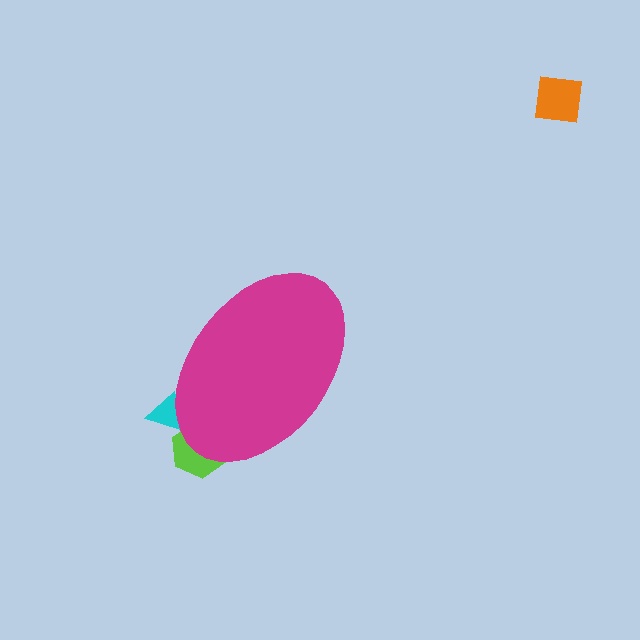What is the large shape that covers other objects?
A magenta ellipse.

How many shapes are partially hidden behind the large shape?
2 shapes are partially hidden.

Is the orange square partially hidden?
No, the orange square is fully visible.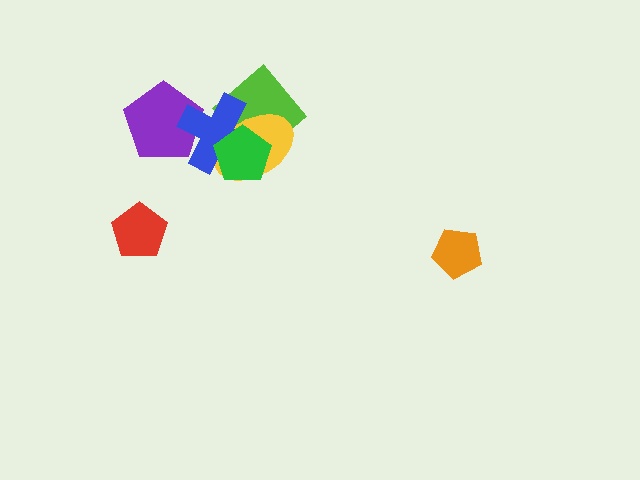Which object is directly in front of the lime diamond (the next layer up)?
The yellow ellipse is directly in front of the lime diamond.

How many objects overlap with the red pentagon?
0 objects overlap with the red pentagon.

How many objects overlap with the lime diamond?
3 objects overlap with the lime diamond.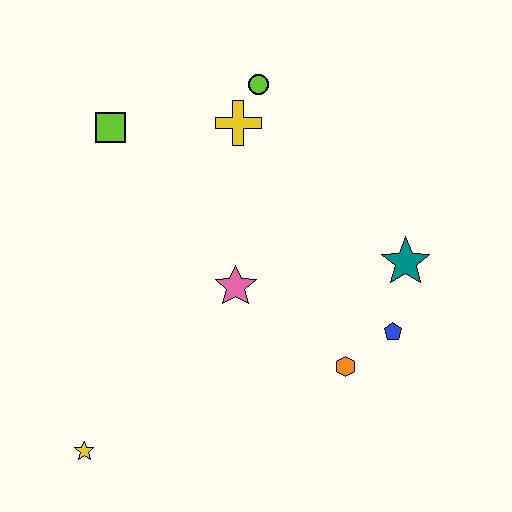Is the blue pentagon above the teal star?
No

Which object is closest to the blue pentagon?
The orange hexagon is closest to the blue pentagon.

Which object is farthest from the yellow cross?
The yellow star is farthest from the yellow cross.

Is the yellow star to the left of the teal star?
Yes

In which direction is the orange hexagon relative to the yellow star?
The orange hexagon is to the right of the yellow star.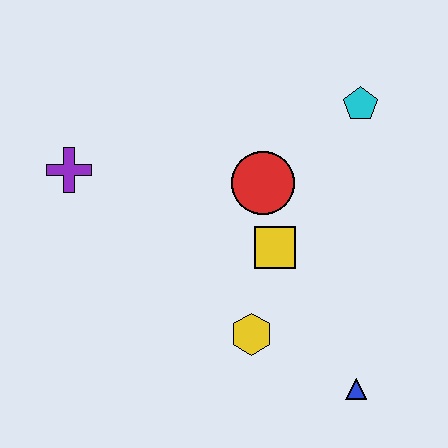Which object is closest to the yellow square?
The red circle is closest to the yellow square.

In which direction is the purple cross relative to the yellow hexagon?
The purple cross is to the left of the yellow hexagon.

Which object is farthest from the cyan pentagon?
The purple cross is farthest from the cyan pentagon.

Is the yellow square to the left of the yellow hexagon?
No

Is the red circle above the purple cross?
No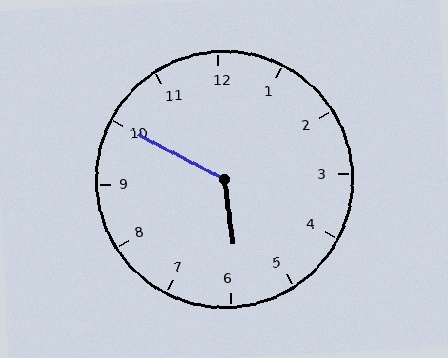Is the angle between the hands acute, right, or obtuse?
It is obtuse.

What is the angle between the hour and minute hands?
Approximately 125 degrees.